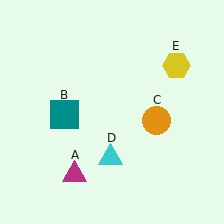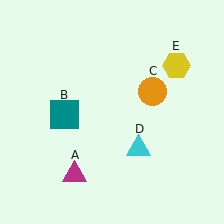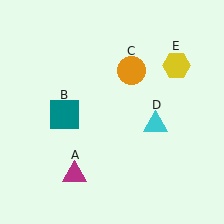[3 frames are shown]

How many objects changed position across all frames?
2 objects changed position: orange circle (object C), cyan triangle (object D).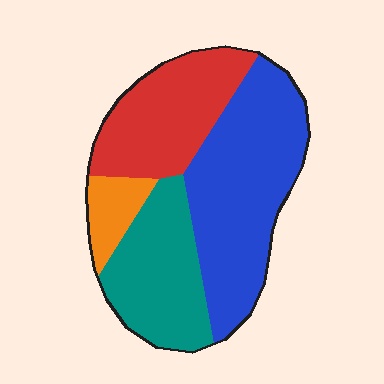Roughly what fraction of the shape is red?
Red covers about 25% of the shape.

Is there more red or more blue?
Blue.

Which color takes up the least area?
Orange, at roughly 10%.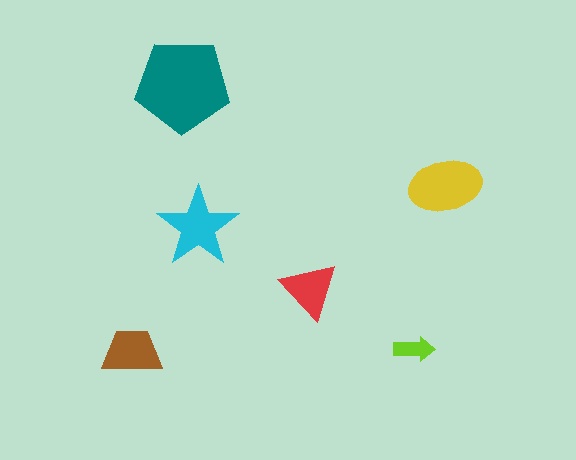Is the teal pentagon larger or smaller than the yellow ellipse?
Larger.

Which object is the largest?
The teal pentagon.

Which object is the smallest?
The lime arrow.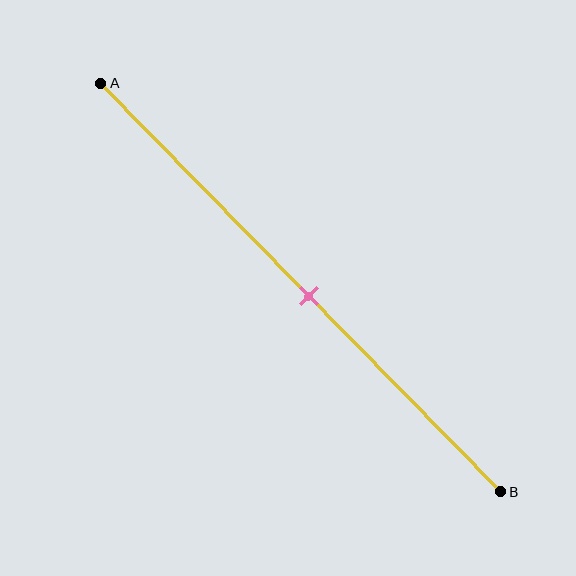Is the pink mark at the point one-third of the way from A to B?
No, the mark is at about 50% from A, not at the 33% one-third point.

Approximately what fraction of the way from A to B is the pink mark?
The pink mark is approximately 50% of the way from A to B.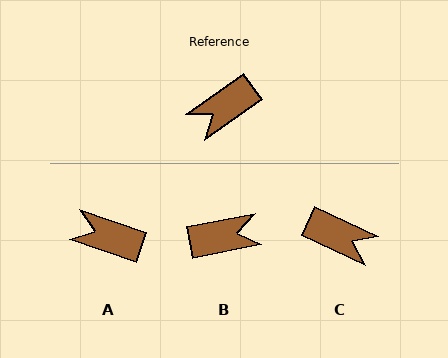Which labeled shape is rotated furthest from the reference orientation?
B, about 155 degrees away.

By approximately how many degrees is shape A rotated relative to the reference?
Approximately 55 degrees clockwise.